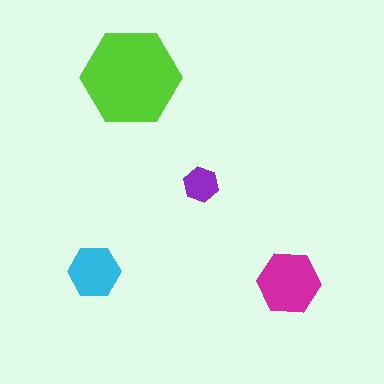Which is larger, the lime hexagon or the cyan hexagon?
The lime one.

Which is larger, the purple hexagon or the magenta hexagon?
The magenta one.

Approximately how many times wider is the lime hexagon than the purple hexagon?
About 3 times wider.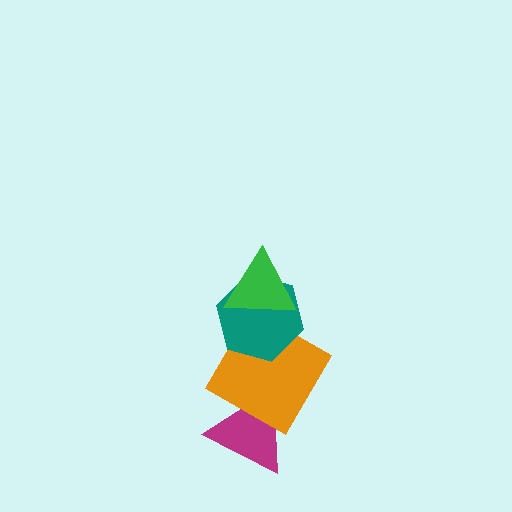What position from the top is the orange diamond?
The orange diamond is 3rd from the top.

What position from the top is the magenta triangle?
The magenta triangle is 4th from the top.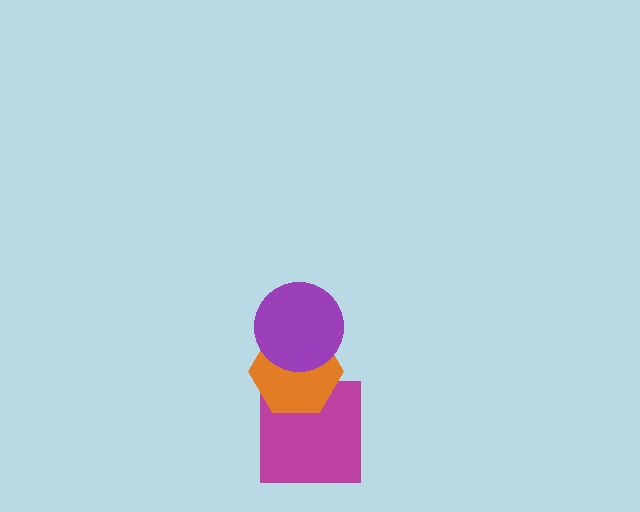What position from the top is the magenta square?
The magenta square is 3rd from the top.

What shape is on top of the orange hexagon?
The purple circle is on top of the orange hexagon.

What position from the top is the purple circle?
The purple circle is 1st from the top.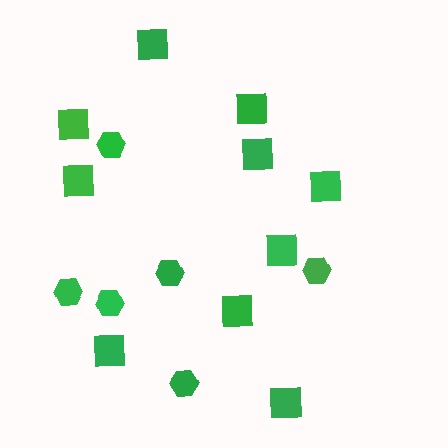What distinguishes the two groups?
There are 2 groups: one group of hexagons (6) and one group of squares (10).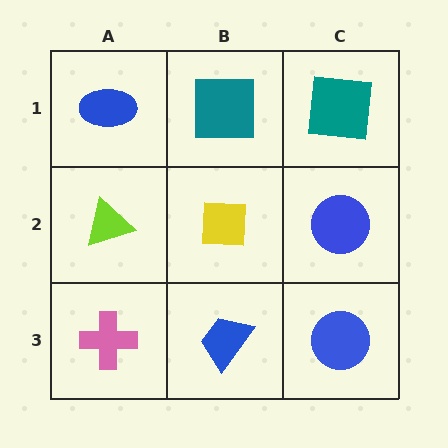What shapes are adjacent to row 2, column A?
A blue ellipse (row 1, column A), a pink cross (row 3, column A), a yellow square (row 2, column B).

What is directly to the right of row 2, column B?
A blue circle.